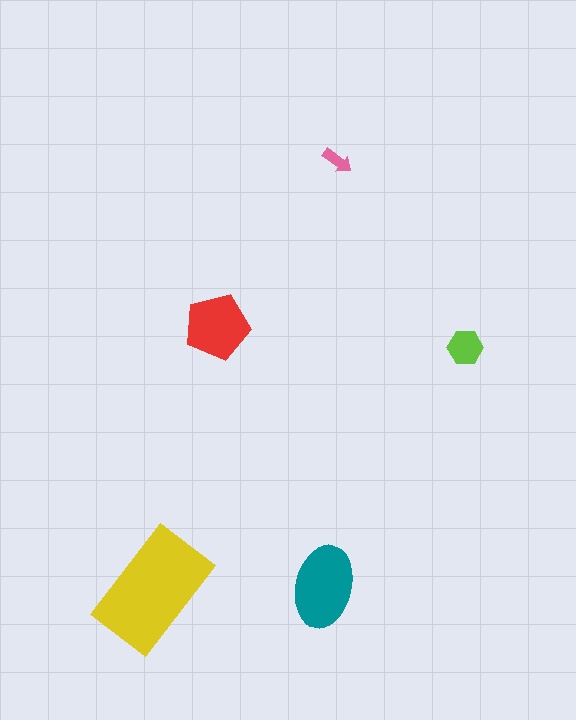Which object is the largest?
The yellow rectangle.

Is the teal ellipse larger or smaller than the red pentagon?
Larger.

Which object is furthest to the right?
The lime hexagon is rightmost.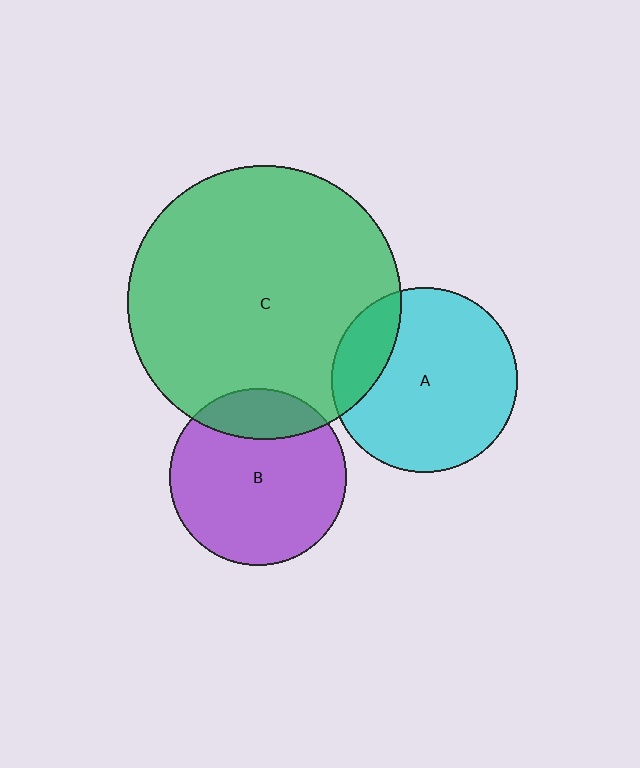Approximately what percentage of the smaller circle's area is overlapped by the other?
Approximately 20%.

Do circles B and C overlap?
Yes.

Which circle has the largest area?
Circle C (green).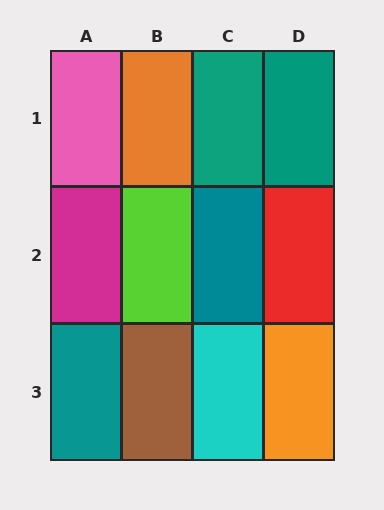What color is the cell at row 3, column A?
Teal.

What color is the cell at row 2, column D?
Red.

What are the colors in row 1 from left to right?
Pink, orange, teal, teal.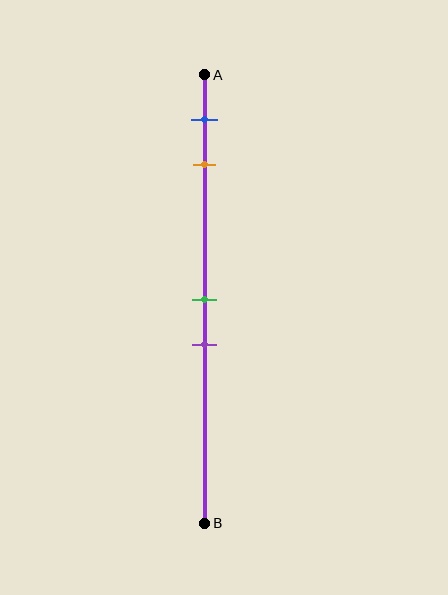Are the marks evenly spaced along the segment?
No, the marks are not evenly spaced.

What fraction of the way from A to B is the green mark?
The green mark is approximately 50% (0.5) of the way from A to B.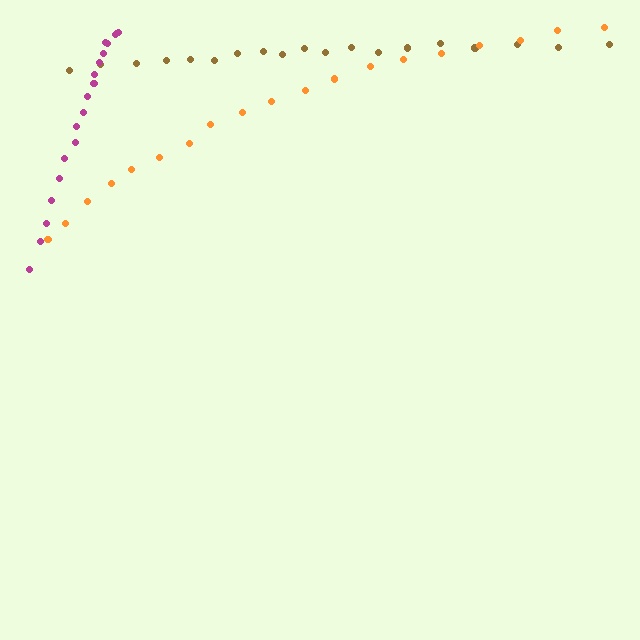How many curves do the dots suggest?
There are 3 distinct paths.